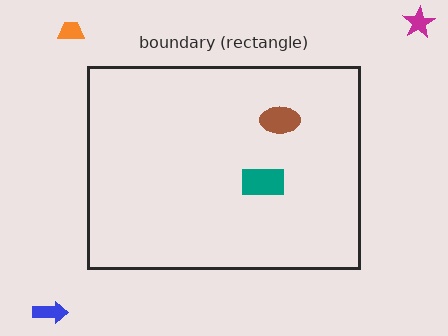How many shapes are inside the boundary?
2 inside, 3 outside.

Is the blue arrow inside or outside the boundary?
Outside.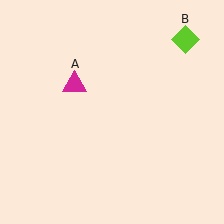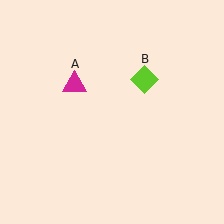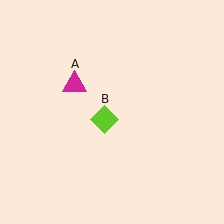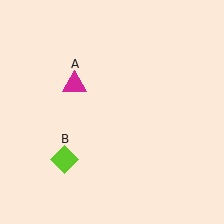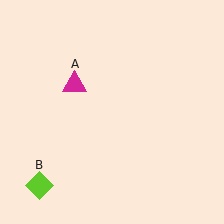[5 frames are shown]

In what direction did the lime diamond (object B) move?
The lime diamond (object B) moved down and to the left.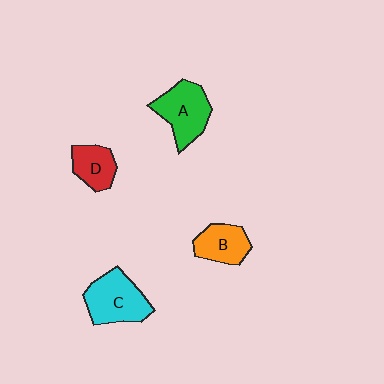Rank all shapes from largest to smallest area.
From largest to smallest: C (cyan), A (green), B (orange), D (red).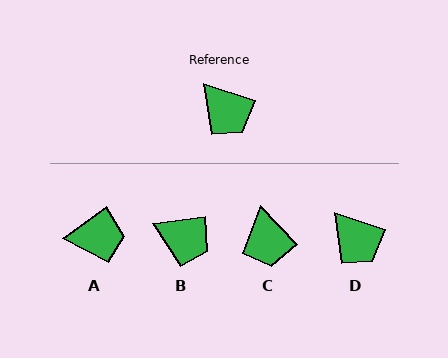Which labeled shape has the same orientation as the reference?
D.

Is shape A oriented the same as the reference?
No, it is off by about 54 degrees.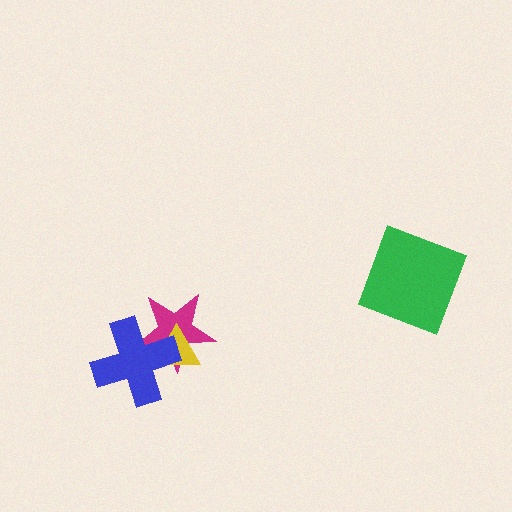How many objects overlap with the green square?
0 objects overlap with the green square.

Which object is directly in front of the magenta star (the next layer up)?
The yellow triangle is directly in front of the magenta star.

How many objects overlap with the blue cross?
2 objects overlap with the blue cross.